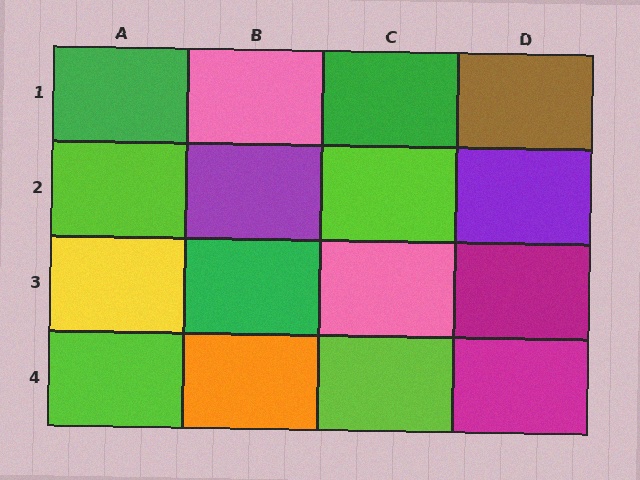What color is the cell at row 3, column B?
Green.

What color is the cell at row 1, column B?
Pink.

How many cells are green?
3 cells are green.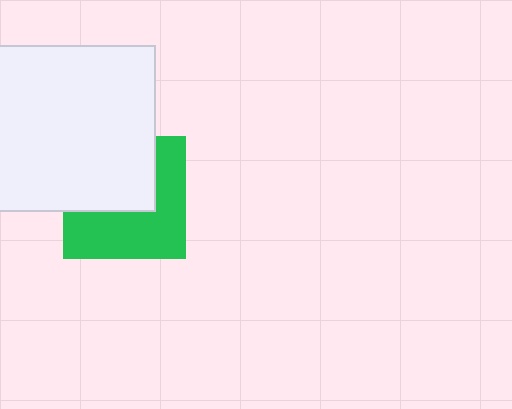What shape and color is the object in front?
The object in front is a white square.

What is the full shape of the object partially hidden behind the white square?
The partially hidden object is a green square.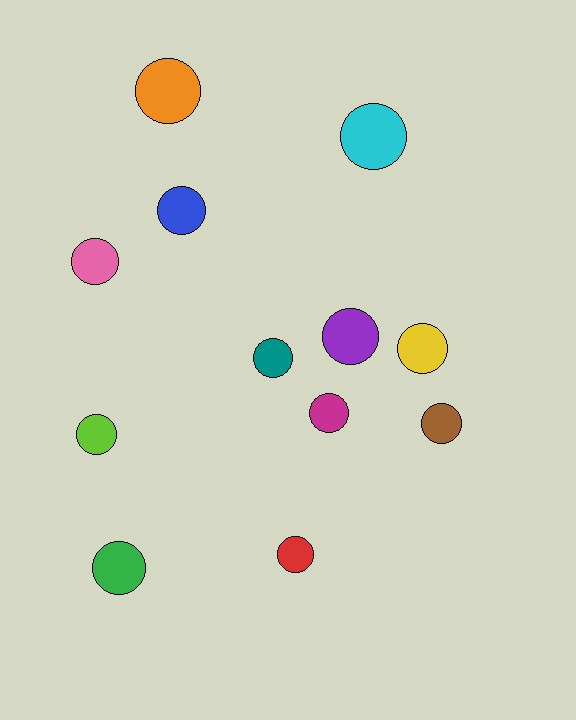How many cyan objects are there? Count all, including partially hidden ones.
There is 1 cyan object.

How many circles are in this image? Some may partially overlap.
There are 12 circles.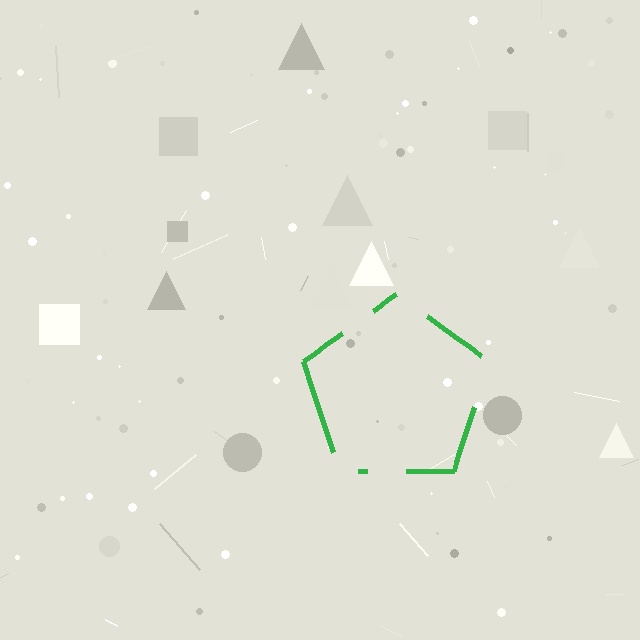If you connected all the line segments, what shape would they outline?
They would outline a pentagon.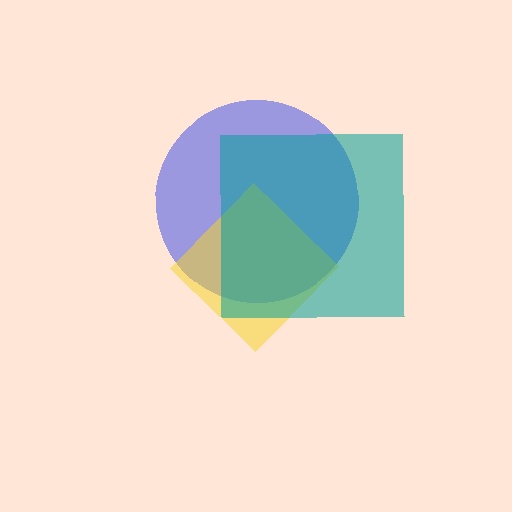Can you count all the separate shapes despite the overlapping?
Yes, there are 3 separate shapes.